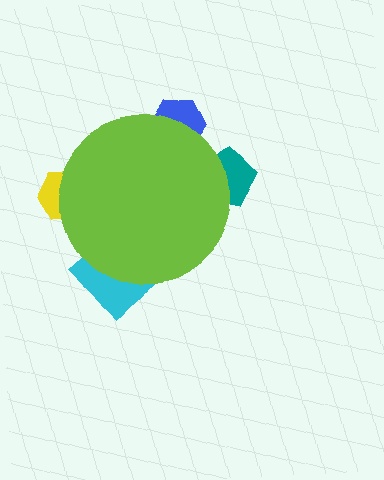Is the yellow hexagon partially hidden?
Yes, the yellow hexagon is partially hidden behind the lime circle.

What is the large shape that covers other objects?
A lime circle.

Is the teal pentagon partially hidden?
Yes, the teal pentagon is partially hidden behind the lime circle.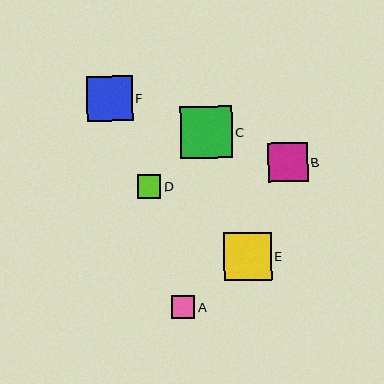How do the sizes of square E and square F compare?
Square E and square F are approximately the same size.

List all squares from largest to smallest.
From largest to smallest: C, E, F, B, D, A.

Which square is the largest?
Square C is the largest with a size of approximately 52 pixels.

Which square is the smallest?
Square A is the smallest with a size of approximately 23 pixels.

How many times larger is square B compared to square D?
Square B is approximately 1.7 times the size of square D.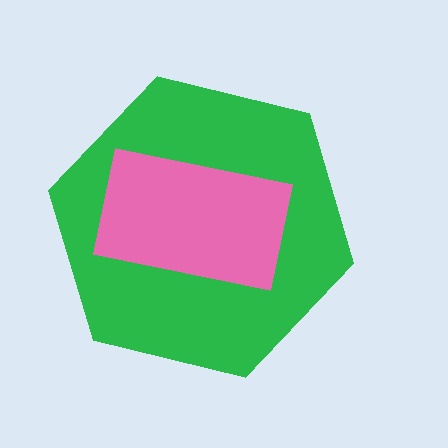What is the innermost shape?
The pink rectangle.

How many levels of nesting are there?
2.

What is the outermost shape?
The green hexagon.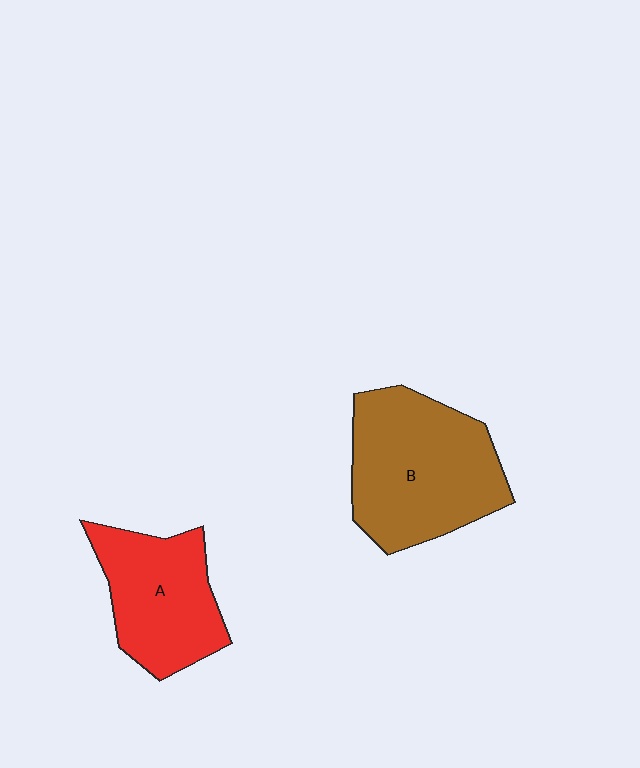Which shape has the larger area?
Shape B (brown).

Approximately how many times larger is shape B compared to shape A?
Approximately 1.4 times.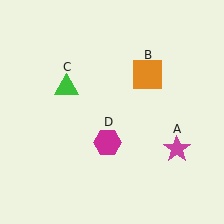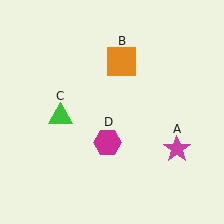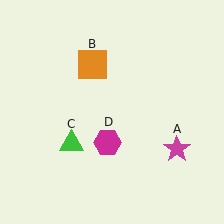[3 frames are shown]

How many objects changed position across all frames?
2 objects changed position: orange square (object B), green triangle (object C).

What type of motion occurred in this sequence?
The orange square (object B), green triangle (object C) rotated counterclockwise around the center of the scene.